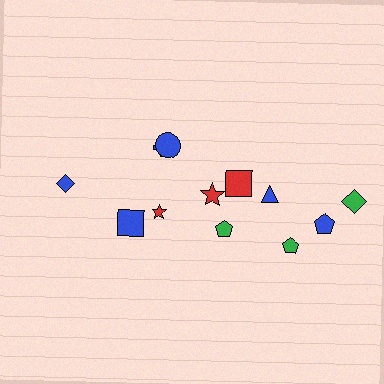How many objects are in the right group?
There are 7 objects.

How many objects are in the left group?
There are 5 objects.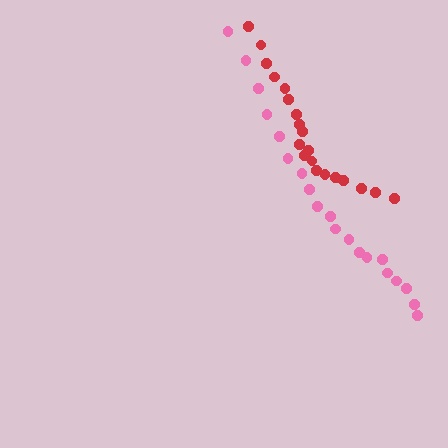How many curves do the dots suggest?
There are 2 distinct paths.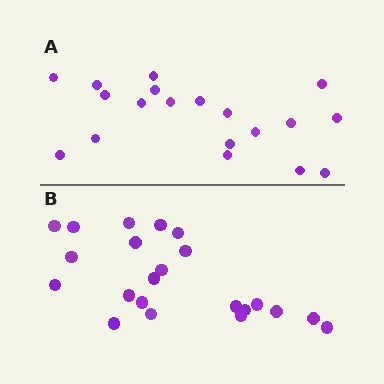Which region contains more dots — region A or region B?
Region B (the bottom region) has more dots.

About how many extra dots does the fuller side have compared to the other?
Region B has just a few more — roughly 2 or 3 more dots than region A.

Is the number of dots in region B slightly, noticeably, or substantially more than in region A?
Region B has only slightly more — the two regions are fairly close. The ratio is roughly 1.2 to 1.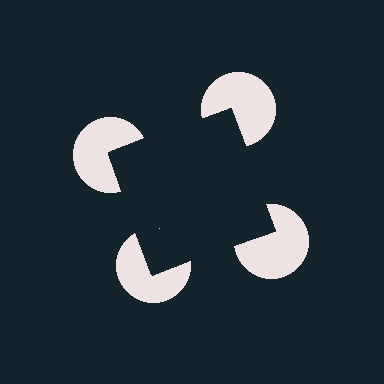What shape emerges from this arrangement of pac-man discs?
An illusory square — its edges are inferred from the aligned wedge cuts in the pac-man discs, not physically drawn.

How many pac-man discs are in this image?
There are 4 — one at each vertex of the illusory square.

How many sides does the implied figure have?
4 sides.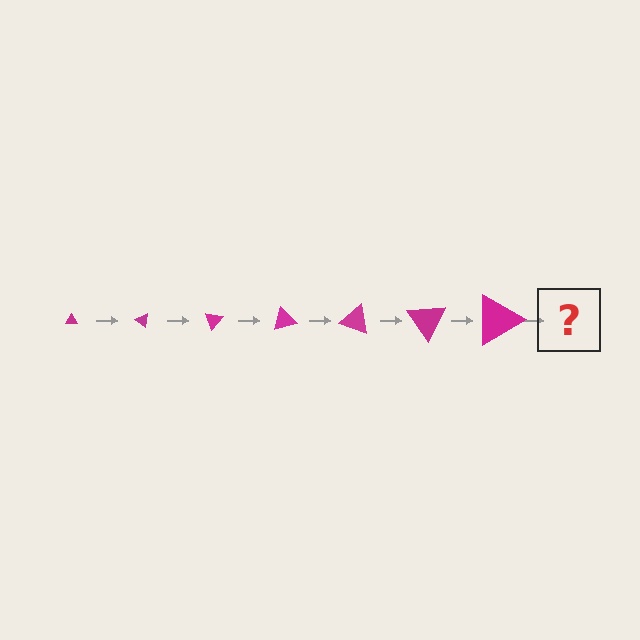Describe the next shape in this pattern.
It should be a triangle, larger than the previous one and rotated 245 degrees from the start.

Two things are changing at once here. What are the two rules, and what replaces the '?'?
The two rules are that the triangle grows larger each step and it rotates 35 degrees each step. The '?' should be a triangle, larger than the previous one and rotated 245 degrees from the start.